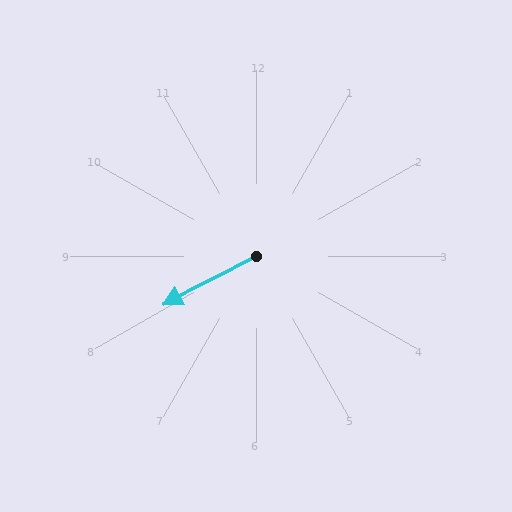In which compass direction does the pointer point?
Southwest.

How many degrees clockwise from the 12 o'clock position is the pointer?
Approximately 243 degrees.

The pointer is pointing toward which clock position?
Roughly 8 o'clock.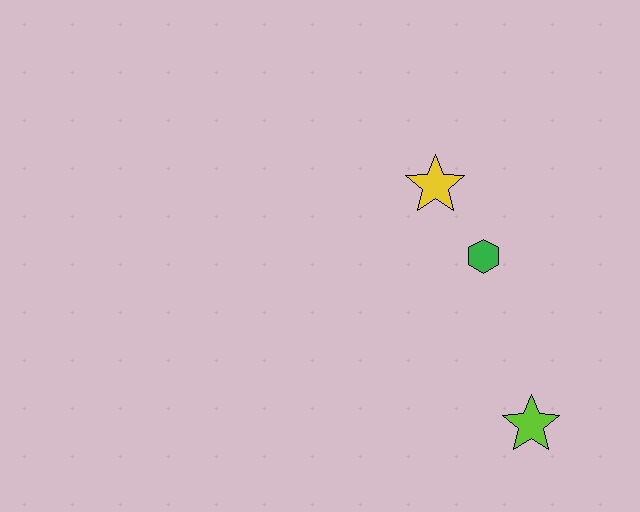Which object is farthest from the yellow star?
The lime star is farthest from the yellow star.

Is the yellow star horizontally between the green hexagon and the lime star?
No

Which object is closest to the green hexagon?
The yellow star is closest to the green hexagon.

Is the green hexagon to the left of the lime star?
Yes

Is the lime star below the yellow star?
Yes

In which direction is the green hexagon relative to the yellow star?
The green hexagon is below the yellow star.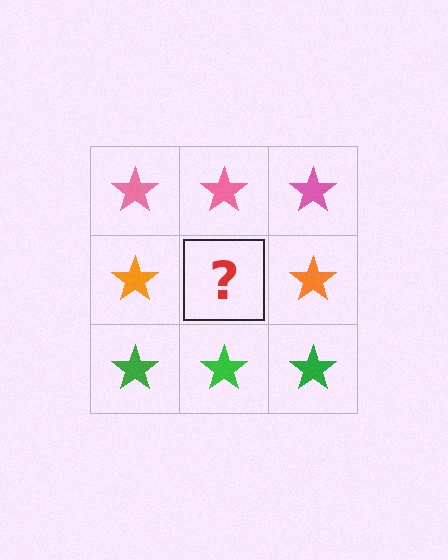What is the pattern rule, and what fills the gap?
The rule is that each row has a consistent color. The gap should be filled with an orange star.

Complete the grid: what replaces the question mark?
The question mark should be replaced with an orange star.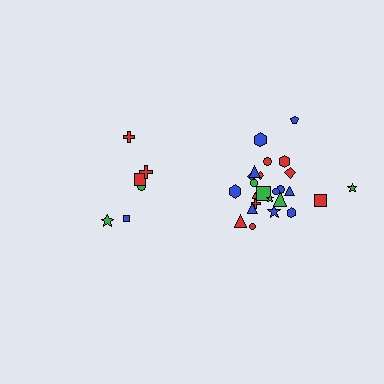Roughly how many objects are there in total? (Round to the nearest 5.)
Roughly 30 objects in total.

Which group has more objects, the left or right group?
The right group.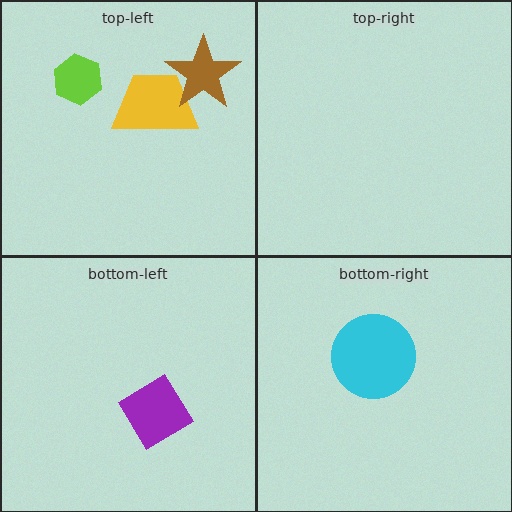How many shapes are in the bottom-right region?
1.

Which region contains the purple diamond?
The bottom-left region.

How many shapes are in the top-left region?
3.